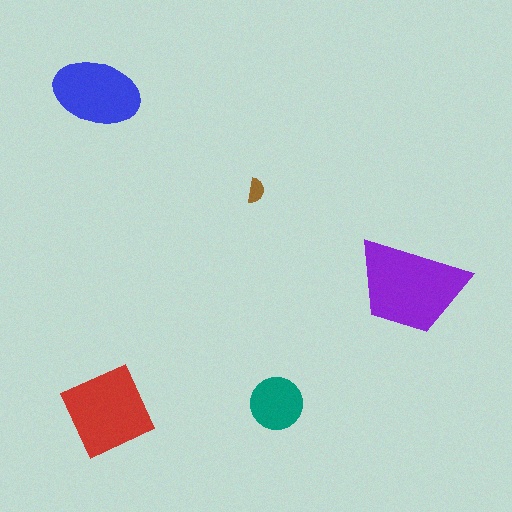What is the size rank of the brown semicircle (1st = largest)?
5th.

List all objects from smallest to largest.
The brown semicircle, the teal circle, the blue ellipse, the red diamond, the purple trapezoid.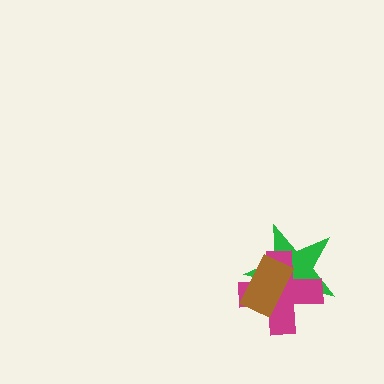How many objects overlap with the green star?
2 objects overlap with the green star.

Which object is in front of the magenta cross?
The brown rectangle is in front of the magenta cross.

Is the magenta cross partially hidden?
Yes, it is partially covered by another shape.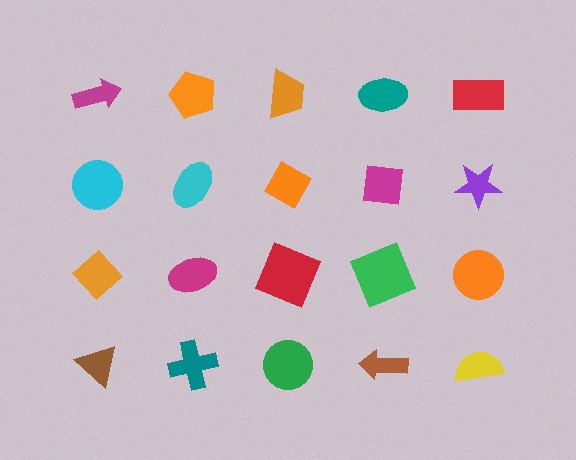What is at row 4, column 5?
A yellow semicircle.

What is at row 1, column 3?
An orange trapezoid.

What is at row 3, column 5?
An orange circle.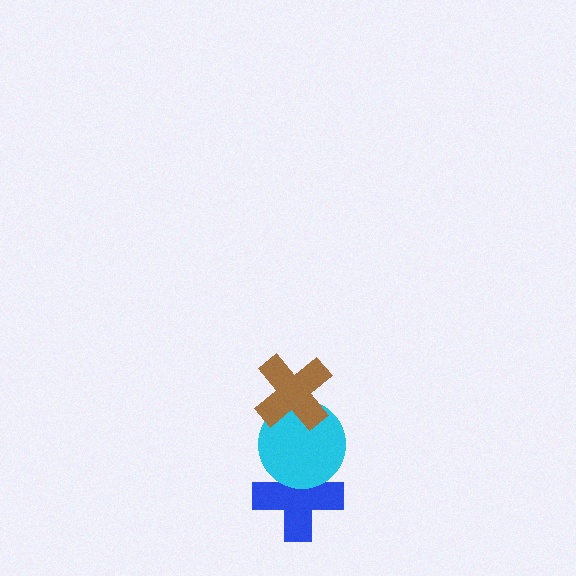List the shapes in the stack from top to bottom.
From top to bottom: the brown cross, the cyan circle, the blue cross.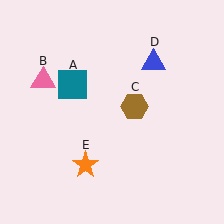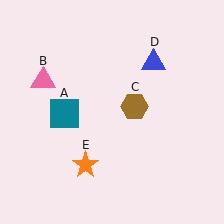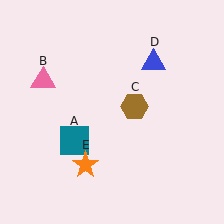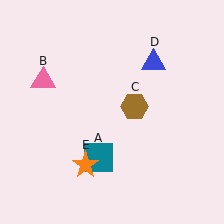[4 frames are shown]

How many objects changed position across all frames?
1 object changed position: teal square (object A).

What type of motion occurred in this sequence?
The teal square (object A) rotated counterclockwise around the center of the scene.